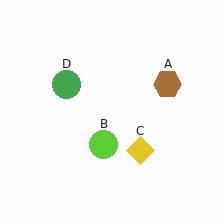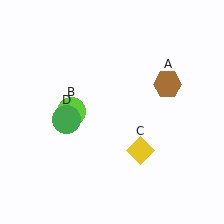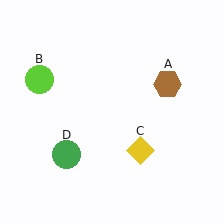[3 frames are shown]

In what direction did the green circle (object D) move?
The green circle (object D) moved down.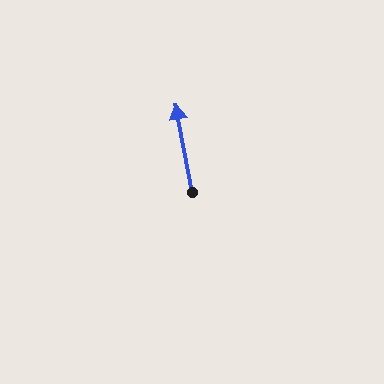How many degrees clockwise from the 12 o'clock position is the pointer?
Approximately 350 degrees.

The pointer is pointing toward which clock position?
Roughly 12 o'clock.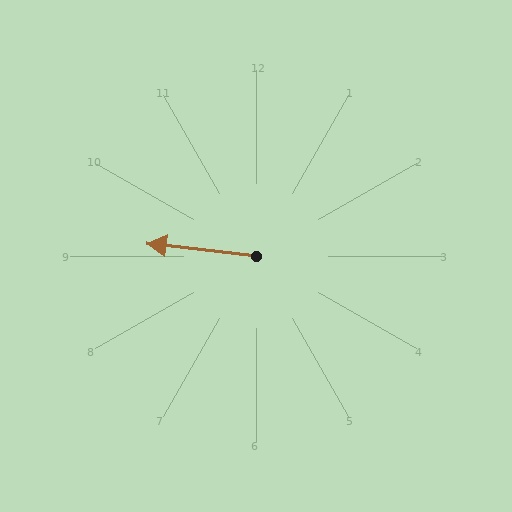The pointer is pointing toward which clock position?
Roughly 9 o'clock.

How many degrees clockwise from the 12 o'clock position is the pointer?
Approximately 276 degrees.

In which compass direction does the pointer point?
West.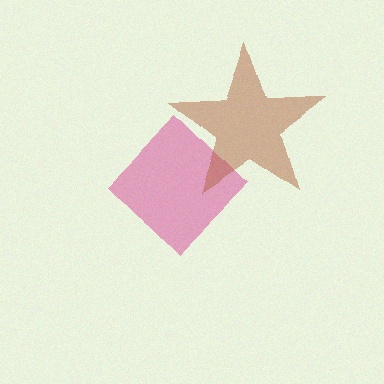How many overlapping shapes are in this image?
There are 2 overlapping shapes in the image.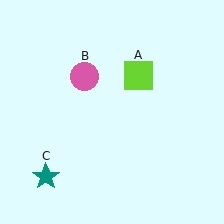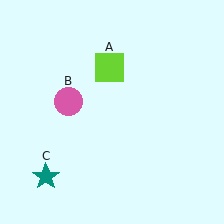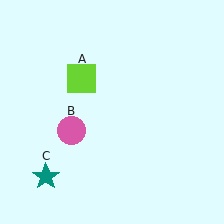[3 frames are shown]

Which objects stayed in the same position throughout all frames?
Teal star (object C) remained stationary.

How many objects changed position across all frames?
2 objects changed position: lime square (object A), pink circle (object B).